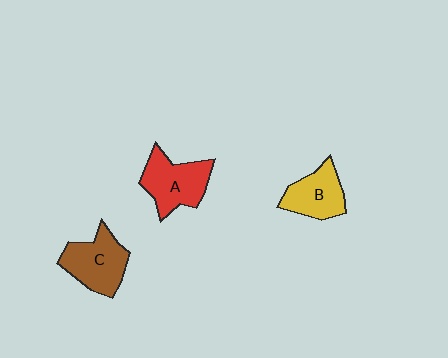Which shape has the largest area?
Shape A (red).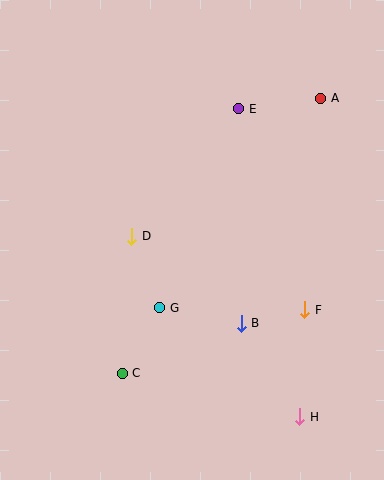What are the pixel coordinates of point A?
Point A is at (321, 98).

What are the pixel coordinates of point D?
Point D is at (132, 236).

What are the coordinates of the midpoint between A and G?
The midpoint between A and G is at (240, 203).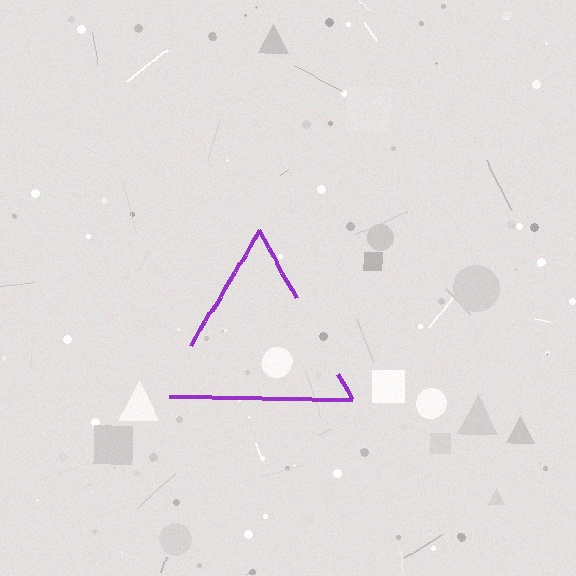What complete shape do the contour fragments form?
The contour fragments form a triangle.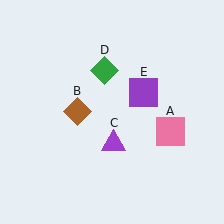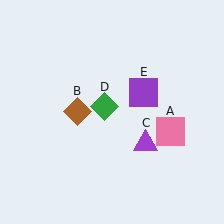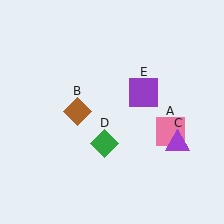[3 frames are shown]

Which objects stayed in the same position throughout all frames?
Pink square (object A) and brown diamond (object B) and purple square (object E) remained stationary.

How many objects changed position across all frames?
2 objects changed position: purple triangle (object C), green diamond (object D).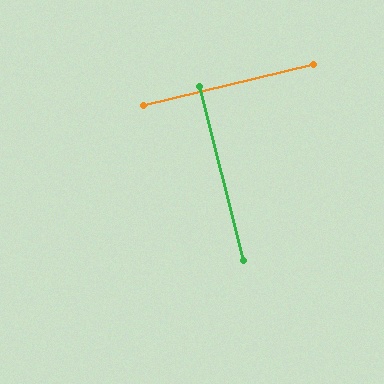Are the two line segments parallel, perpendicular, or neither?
Perpendicular — they meet at approximately 90°.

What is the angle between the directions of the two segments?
Approximately 90 degrees.